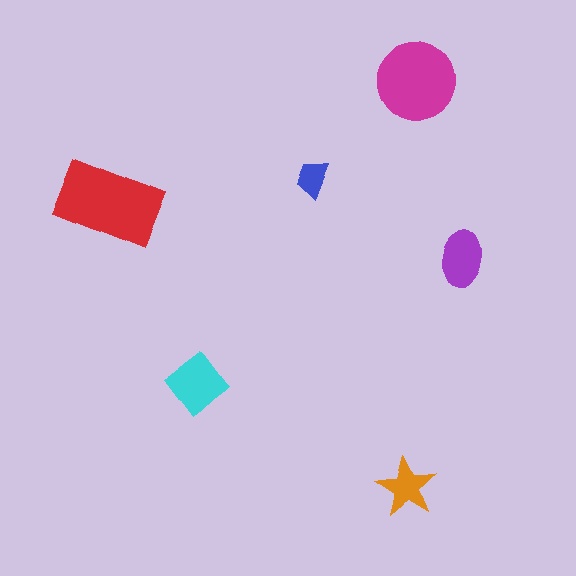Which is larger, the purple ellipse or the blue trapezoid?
The purple ellipse.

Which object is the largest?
The red rectangle.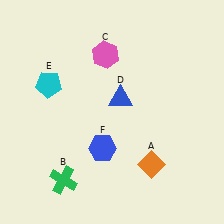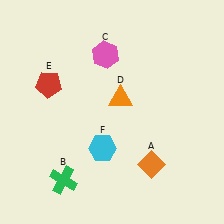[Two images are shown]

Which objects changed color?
D changed from blue to orange. E changed from cyan to red. F changed from blue to cyan.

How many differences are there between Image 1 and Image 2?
There are 3 differences between the two images.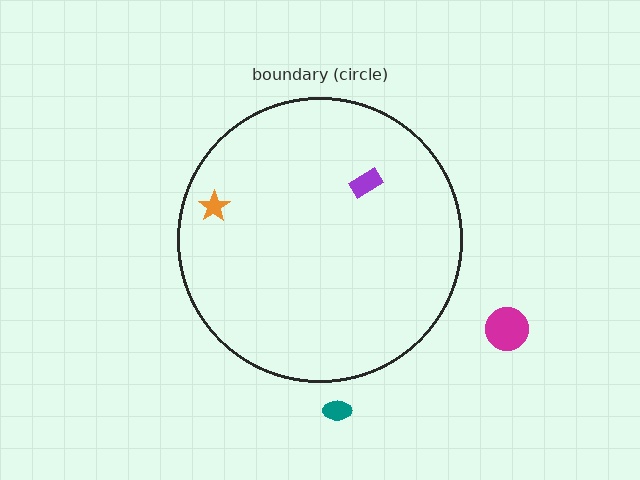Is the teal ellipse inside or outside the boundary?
Outside.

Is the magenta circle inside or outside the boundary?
Outside.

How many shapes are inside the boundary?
2 inside, 2 outside.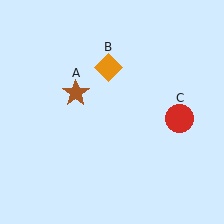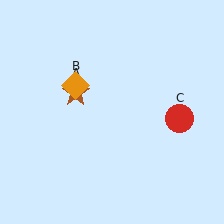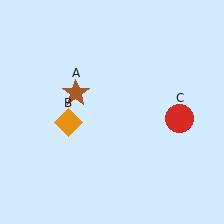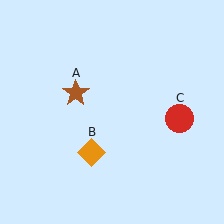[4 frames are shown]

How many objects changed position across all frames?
1 object changed position: orange diamond (object B).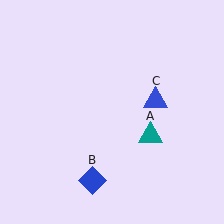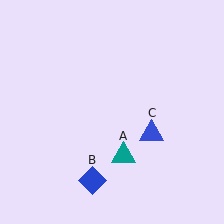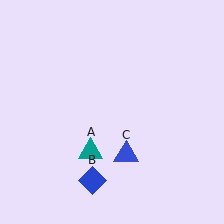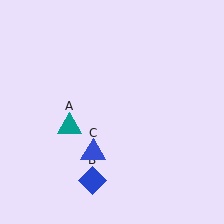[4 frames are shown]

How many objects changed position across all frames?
2 objects changed position: teal triangle (object A), blue triangle (object C).